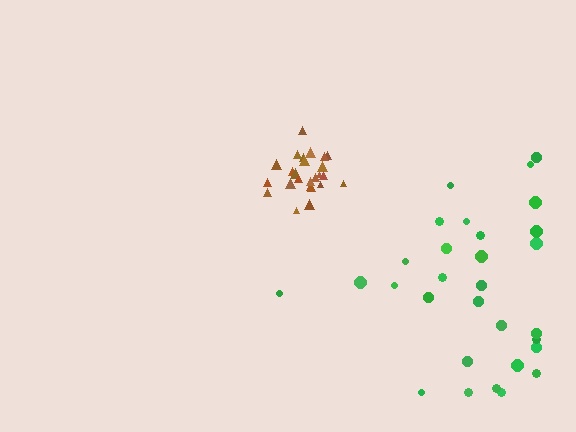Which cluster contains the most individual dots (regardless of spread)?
Green (30).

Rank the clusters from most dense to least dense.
brown, green.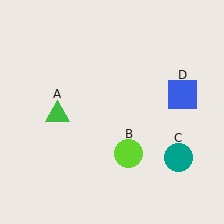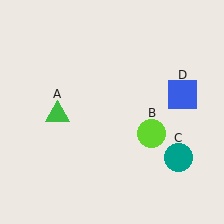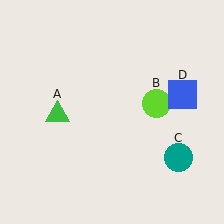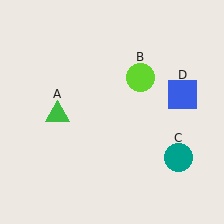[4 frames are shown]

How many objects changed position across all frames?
1 object changed position: lime circle (object B).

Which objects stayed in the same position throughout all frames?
Green triangle (object A) and teal circle (object C) and blue square (object D) remained stationary.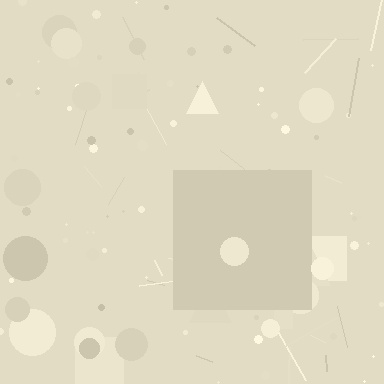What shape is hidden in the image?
A square is hidden in the image.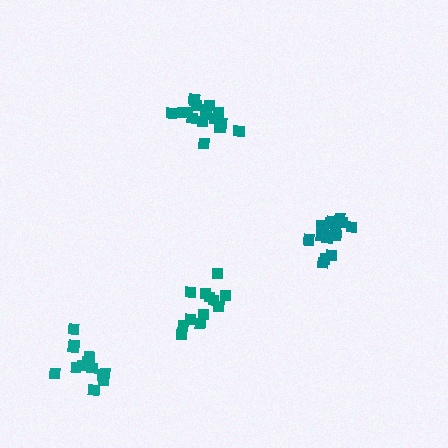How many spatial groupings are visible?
There are 4 spatial groupings.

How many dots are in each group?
Group 1: 12 dots, Group 2: 13 dots, Group 3: 17 dots, Group 4: 18 dots (60 total).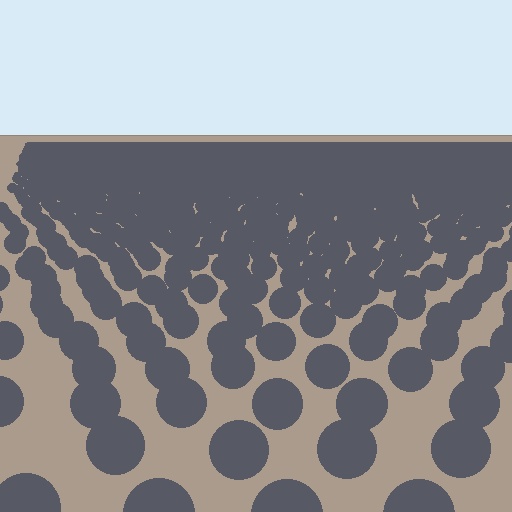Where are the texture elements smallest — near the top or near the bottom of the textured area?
Near the top.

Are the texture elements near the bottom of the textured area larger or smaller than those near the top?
Larger. Near the bottom, elements are closer to the viewer and appear at a bigger on-screen size.